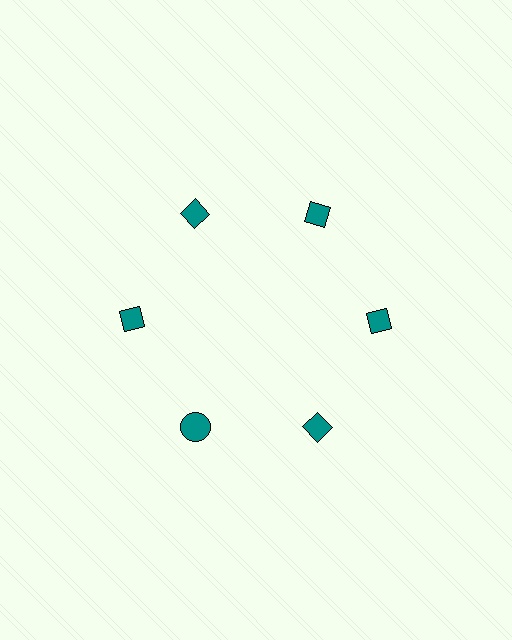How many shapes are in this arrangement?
There are 6 shapes arranged in a ring pattern.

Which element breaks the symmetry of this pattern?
The teal circle at roughly the 7 o'clock position breaks the symmetry. All other shapes are teal diamonds.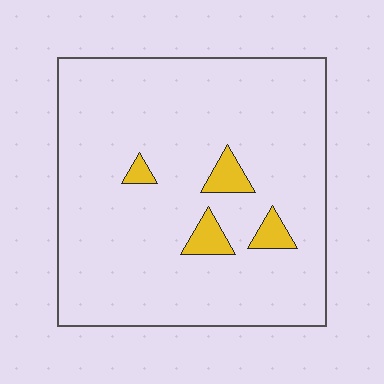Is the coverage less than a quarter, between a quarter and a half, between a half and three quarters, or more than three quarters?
Less than a quarter.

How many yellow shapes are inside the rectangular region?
4.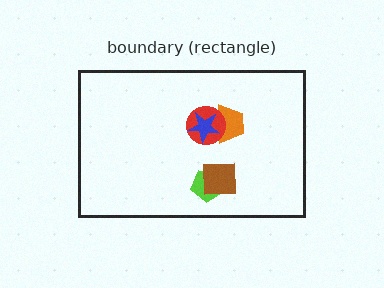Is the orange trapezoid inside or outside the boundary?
Inside.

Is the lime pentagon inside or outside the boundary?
Inside.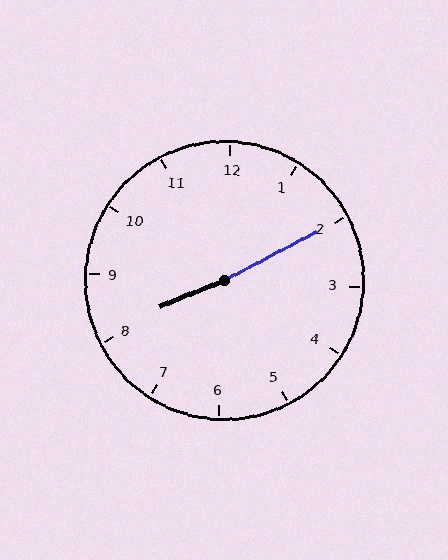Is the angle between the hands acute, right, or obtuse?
It is obtuse.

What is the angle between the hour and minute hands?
Approximately 175 degrees.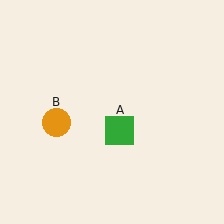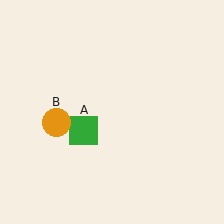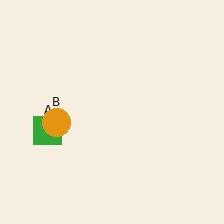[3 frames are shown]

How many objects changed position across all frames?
1 object changed position: green square (object A).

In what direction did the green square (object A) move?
The green square (object A) moved left.